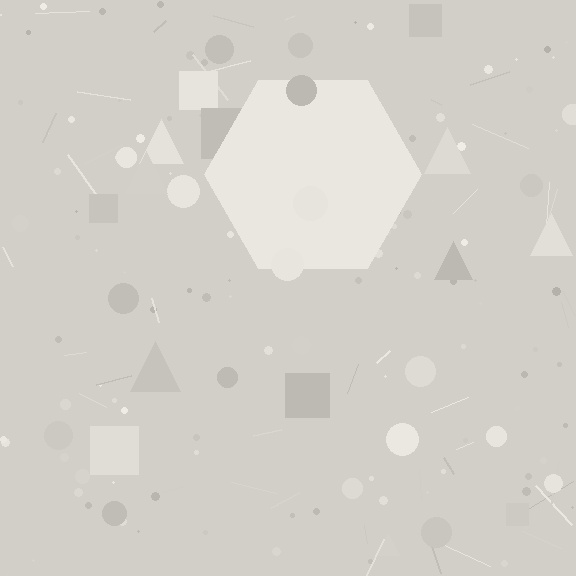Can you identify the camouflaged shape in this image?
The camouflaged shape is a hexagon.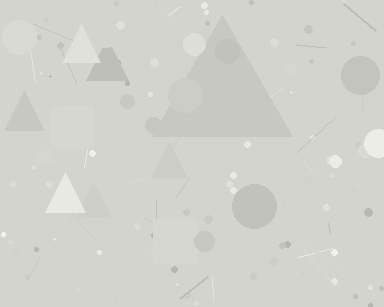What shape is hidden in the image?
A triangle is hidden in the image.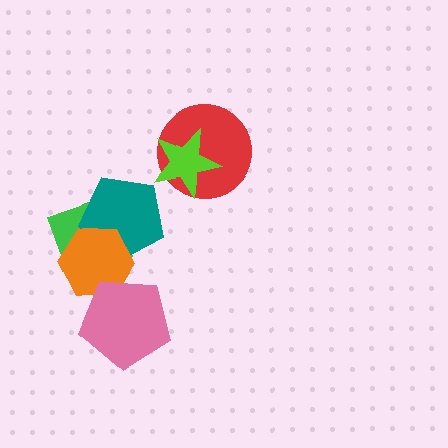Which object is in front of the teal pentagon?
The orange hexagon is in front of the teal pentagon.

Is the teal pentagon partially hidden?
Yes, it is partially covered by another shape.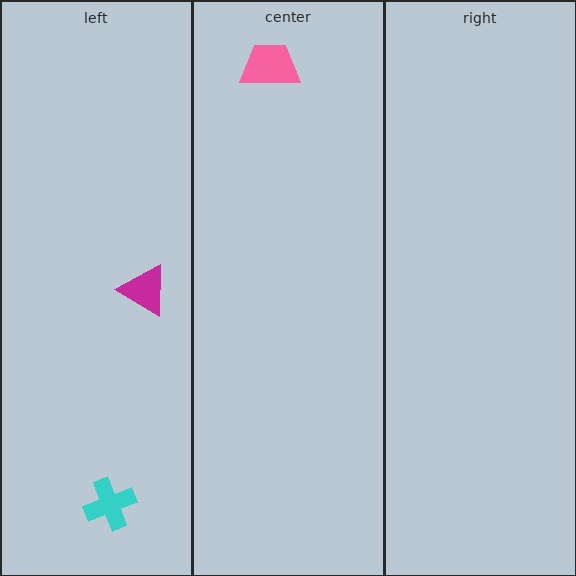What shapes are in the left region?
The magenta triangle, the cyan cross.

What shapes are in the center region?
The pink trapezoid.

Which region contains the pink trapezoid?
The center region.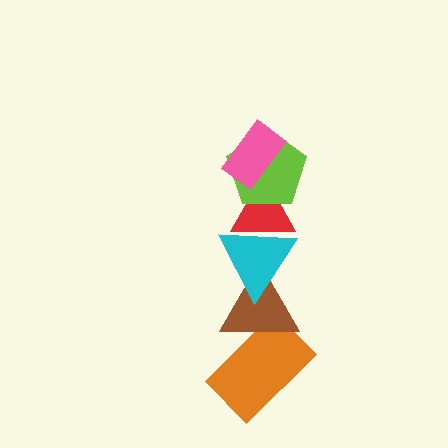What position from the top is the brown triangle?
The brown triangle is 5th from the top.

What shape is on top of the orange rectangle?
The brown triangle is on top of the orange rectangle.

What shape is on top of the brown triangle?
The cyan triangle is on top of the brown triangle.